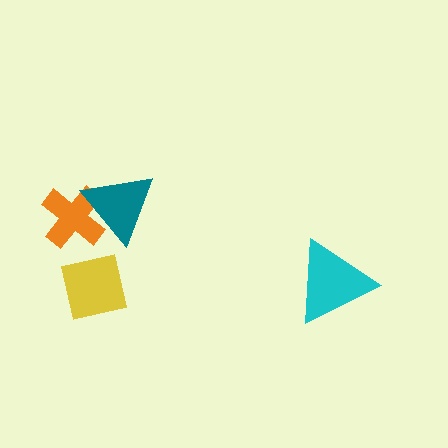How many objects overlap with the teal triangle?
1 object overlaps with the teal triangle.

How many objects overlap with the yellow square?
0 objects overlap with the yellow square.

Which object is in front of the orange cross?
The teal triangle is in front of the orange cross.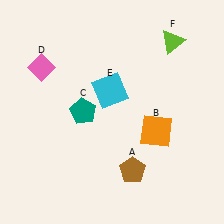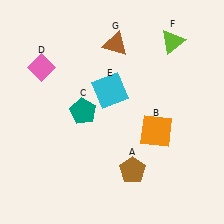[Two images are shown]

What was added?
A brown triangle (G) was added in Image 2.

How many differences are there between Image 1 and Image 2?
There is 1 difference between the two images.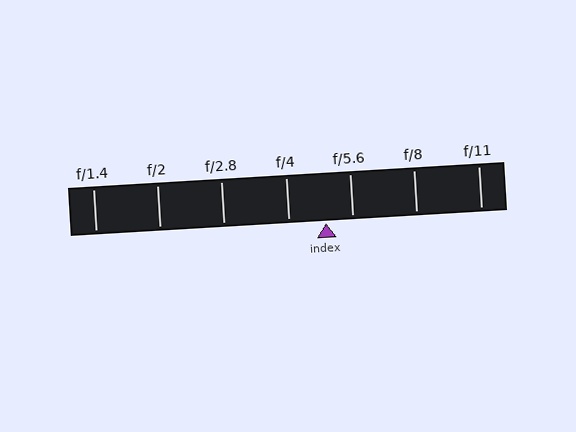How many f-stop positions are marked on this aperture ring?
There are 7 f-stop positions marked.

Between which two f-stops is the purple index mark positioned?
The index mark is between f/4 and f/5.6.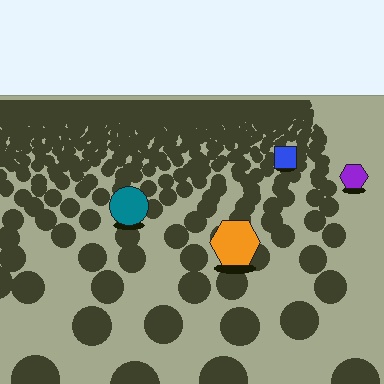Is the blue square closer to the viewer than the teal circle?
No. The teal circle is closer — you can tell from the texture gradient: the ground texture is coarser near it.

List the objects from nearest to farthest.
From nearest to farthest: the orange hexagon, the teal circle, the purple hexagon, the blue square.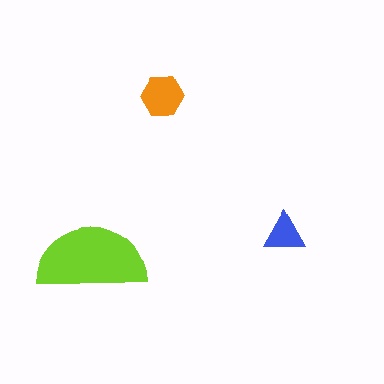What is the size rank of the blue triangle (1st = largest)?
3rd.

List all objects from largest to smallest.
The lime semicircle, the orange hexagon, the blue triangle.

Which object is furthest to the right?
The blue triangle is rightmost.